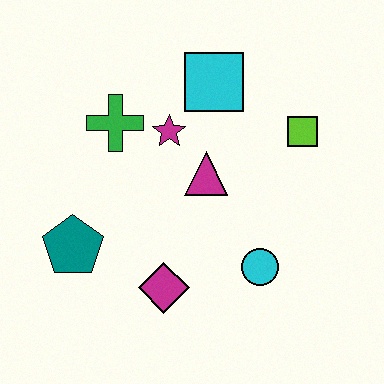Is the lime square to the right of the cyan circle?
Yes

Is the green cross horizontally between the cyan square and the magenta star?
No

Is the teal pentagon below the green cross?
Yes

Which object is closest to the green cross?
The magenta star is closest to the green cross.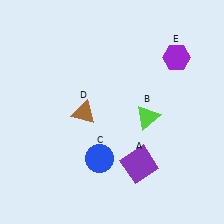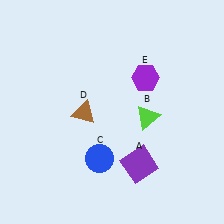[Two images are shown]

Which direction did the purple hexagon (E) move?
The purple hexagon (E) moved left.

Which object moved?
The purple hexagon (E) moved left.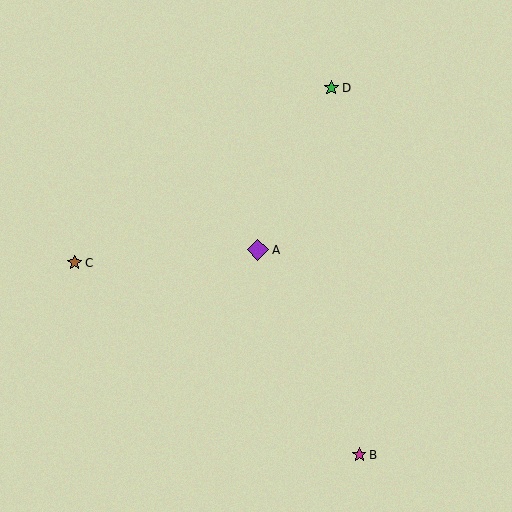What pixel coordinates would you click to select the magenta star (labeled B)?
Click at (359, 455) to select the magenta star B.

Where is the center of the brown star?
The center of the brown star is at (74, 263).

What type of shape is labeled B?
Shape B is a magenta star.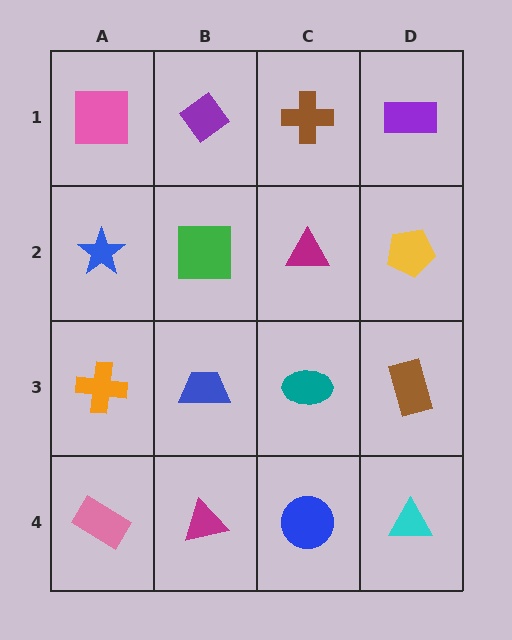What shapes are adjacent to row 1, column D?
A yellow pentagon (row 2, column D), a brown cross (row 1, column C).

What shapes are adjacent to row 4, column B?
A blue trapezoid (row 3, column B), a pink rectangle (row 4, column A), a blue circle (row 4, column C).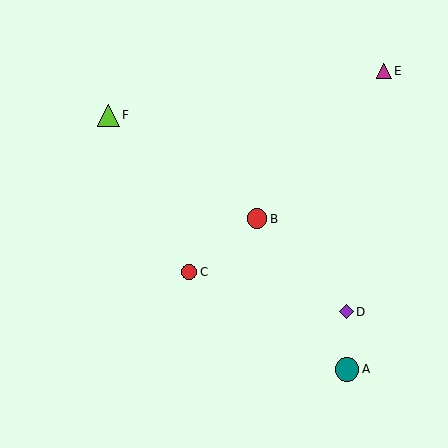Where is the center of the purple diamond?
The center of the purple diamond is at (346, 312).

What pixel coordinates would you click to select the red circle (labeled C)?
Click at (189, 272) to select the red circle C.